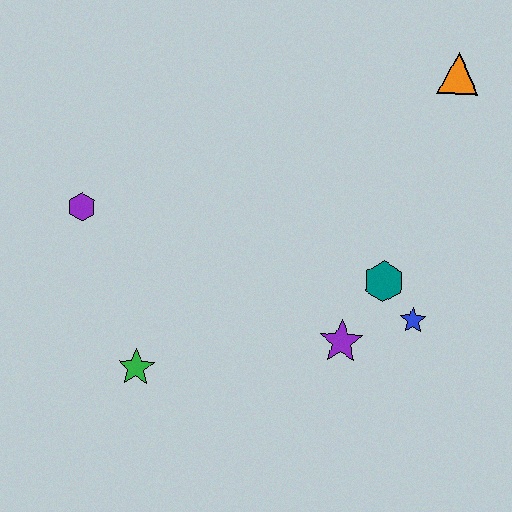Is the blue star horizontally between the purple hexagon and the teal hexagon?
No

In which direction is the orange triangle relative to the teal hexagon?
The orange triangle is above the teal hexagon.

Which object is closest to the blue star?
The teal hexagon is closest to the blue star.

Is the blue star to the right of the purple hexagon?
Yes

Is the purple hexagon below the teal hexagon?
No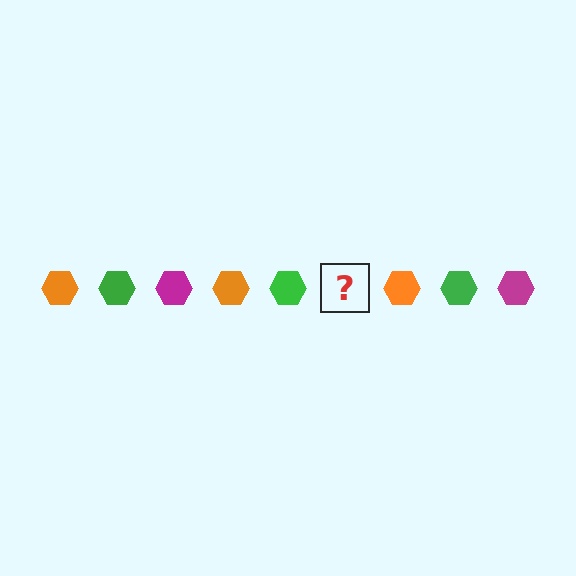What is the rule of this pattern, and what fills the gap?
The rule is that the pattern cycles through orange, green, magenta hexagons. The gap should be filled with a magenta hexagon.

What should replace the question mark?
The question mark should be replaced with a magenta hexagon.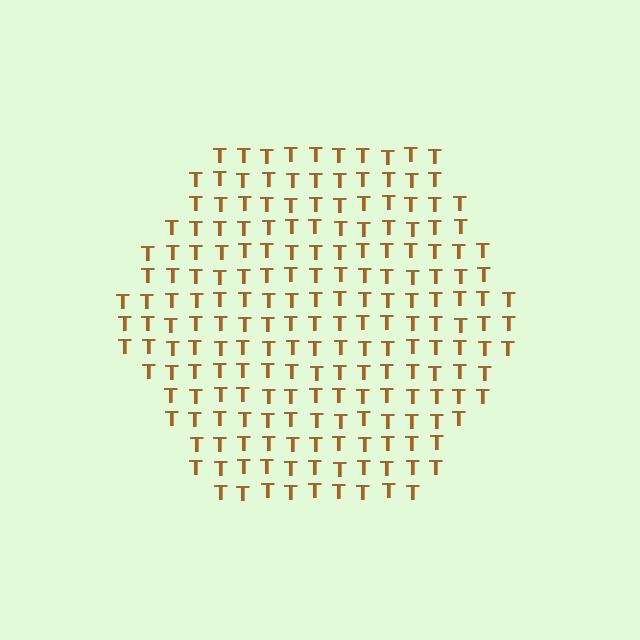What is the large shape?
The large shape is a hexagon.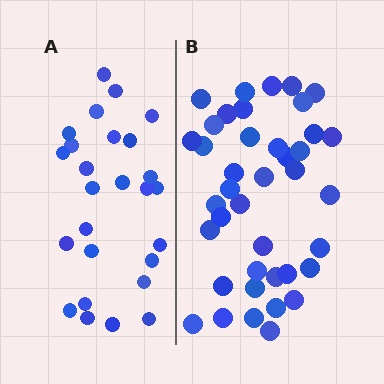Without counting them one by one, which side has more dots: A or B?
Region B (the right region) has more dots.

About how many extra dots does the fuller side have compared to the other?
Region B has approximately 15 more dots than region A.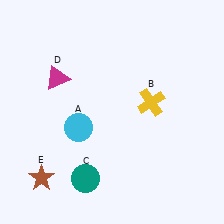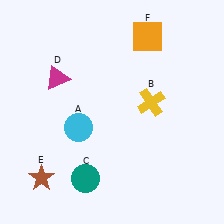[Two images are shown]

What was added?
An orange square (F) was added in Image 2.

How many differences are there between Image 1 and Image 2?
There is 1 difference between the two images.